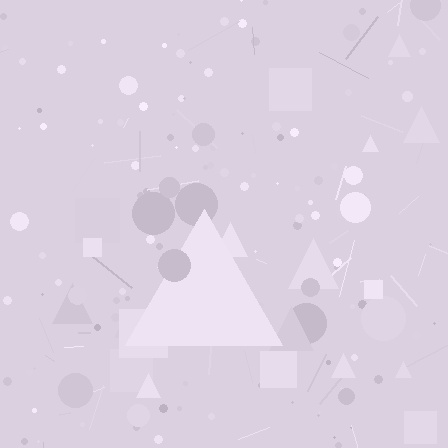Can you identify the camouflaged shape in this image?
The camouflaged shape is a triangle.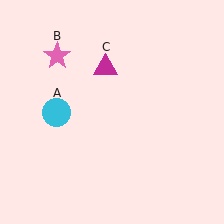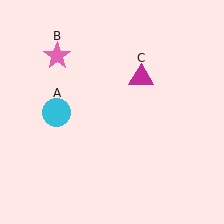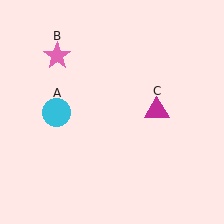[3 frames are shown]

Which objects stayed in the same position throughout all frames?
Cyan circle (object A) and pink star (object B) remained stationary.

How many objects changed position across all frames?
1 object changed position: magenta triangle (object C).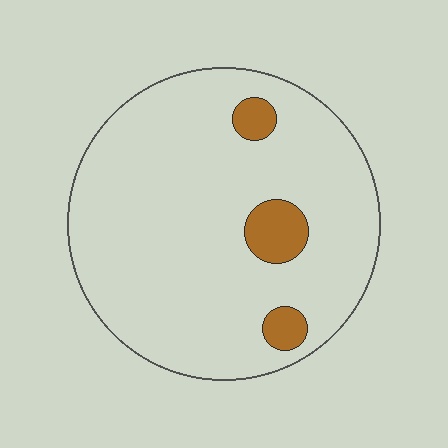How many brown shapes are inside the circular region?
3.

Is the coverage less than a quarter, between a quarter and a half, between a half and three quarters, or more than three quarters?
Less than a quarter.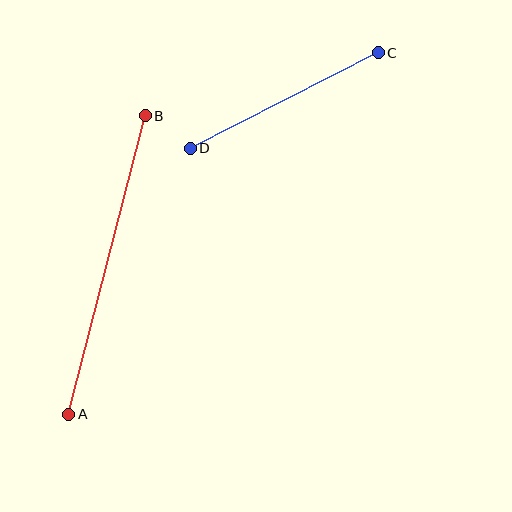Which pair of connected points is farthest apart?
Points A and B are farthest apart.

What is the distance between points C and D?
The distance is approximately 211 pixels.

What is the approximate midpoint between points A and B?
The midpoint is at approximately (107, 265) pixels.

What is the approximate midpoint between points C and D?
The midpoint is at approximately (284, 101) pixels.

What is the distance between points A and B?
The distance is approximately 308 pixels.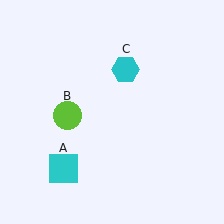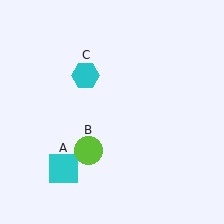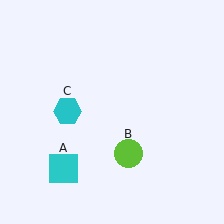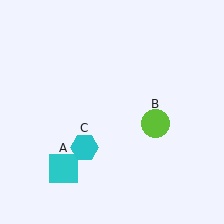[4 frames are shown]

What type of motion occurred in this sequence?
The lime circle (object B), cyan hexagon (object C) rotated counterclockwise around the center of the scene.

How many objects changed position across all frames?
2 objects changed position: lime circle (object B), cyan hexagon (object C).